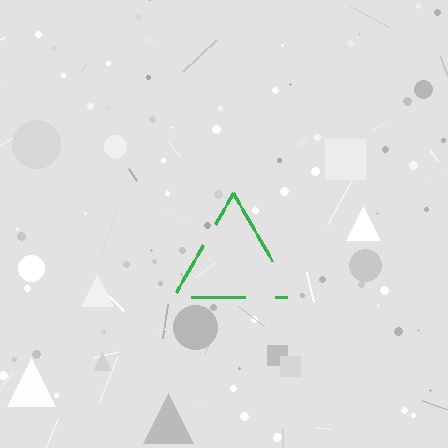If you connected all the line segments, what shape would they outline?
They would outline a triangle.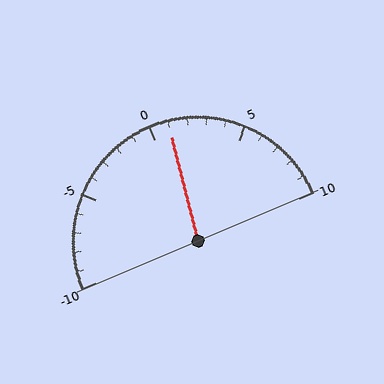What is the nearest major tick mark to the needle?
The nearest major tick mark is 0.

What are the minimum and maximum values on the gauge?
The gauge ranges from -10 to 10.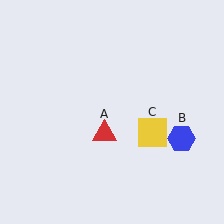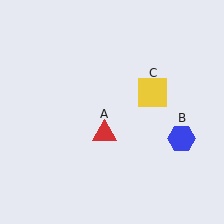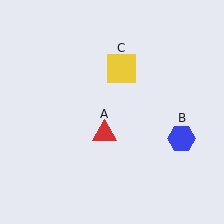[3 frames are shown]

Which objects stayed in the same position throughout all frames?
Red triangle (object A) and blue hexagon (object B) remained stationary.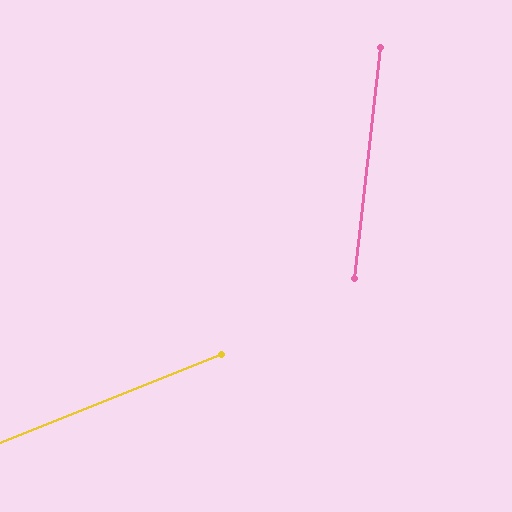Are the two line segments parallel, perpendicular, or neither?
Neither parallel nor perpendicular — they differ by about 62°.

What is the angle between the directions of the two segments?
Approximately 62 degrees.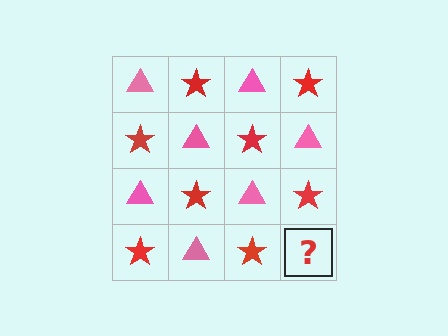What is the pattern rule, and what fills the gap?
The rule is that it alternates pink triangle and red star in a checkerboard pattern. The gap should be filled with a pink triangle.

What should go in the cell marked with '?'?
The missing cell should contain a pink triangle.